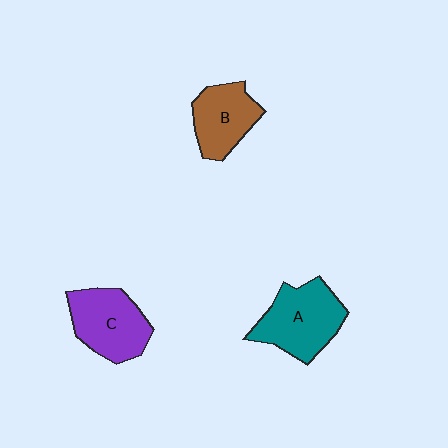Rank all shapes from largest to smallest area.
From largest to smallest: A (teal), C (purple), B (brown).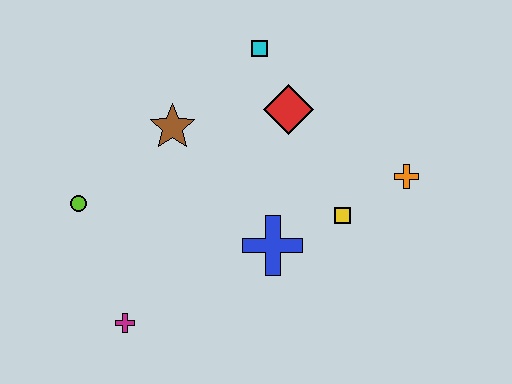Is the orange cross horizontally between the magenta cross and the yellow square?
No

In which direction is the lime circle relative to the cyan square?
The lime circle is to the left of the cyan square.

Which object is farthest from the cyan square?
The magenta cross is farthest from the cyan square.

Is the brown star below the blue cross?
No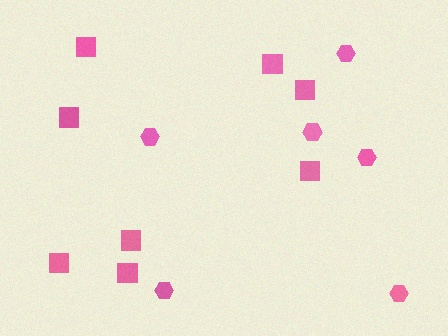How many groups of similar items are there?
There are 2 groups: one group of hexagons (6) and one group of squares (8).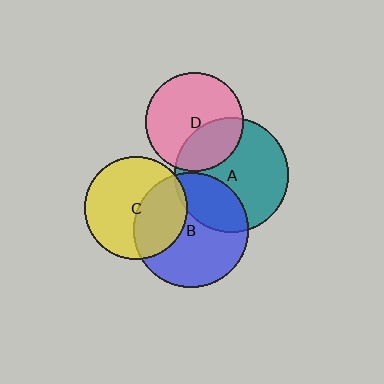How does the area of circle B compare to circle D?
Approximately 1.4 times.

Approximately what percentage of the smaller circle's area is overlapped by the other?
Approximately 30%.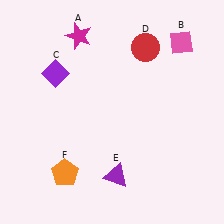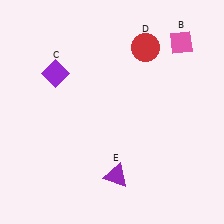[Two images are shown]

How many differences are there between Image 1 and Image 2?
There are 2 differences between the two images.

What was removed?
The orange pentagon (F), the magenta star (A) were removed in Image 2.